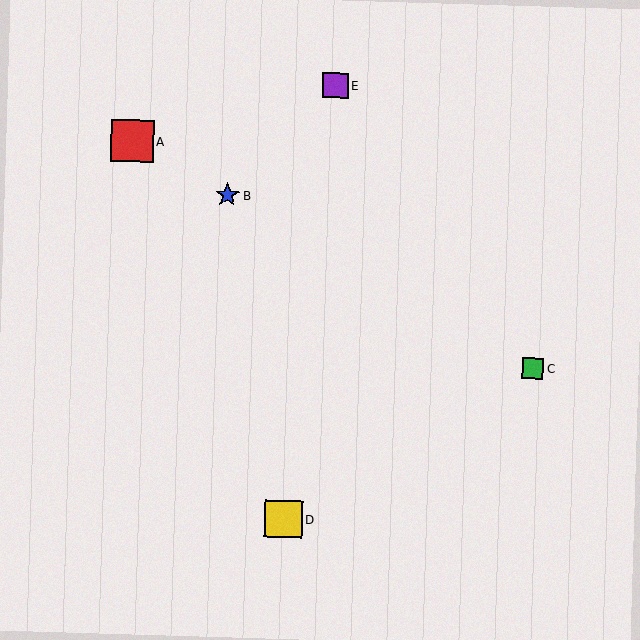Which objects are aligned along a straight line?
Objects A, B, C are aligned along a straight line.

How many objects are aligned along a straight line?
3 objects (A, B, C) are aligned along a straight line.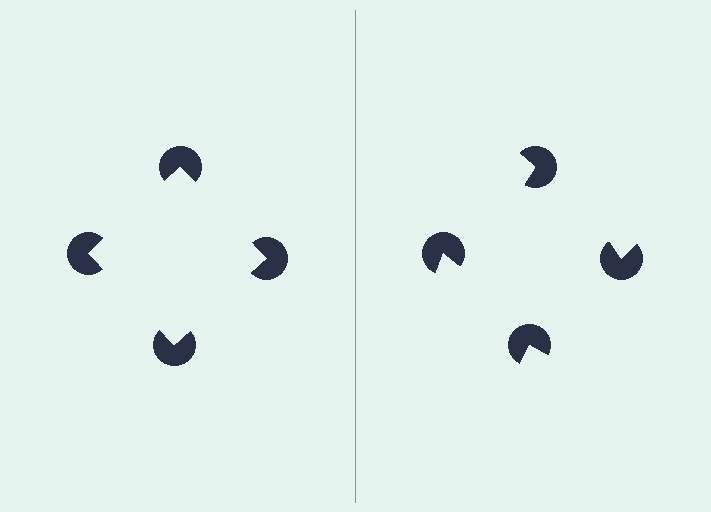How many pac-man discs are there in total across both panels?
8 — 4 on each side.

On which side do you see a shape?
An illusory square appears on the left side. On the right side the wedge cuts are rotated, so no coherent shape forms.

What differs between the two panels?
The pac-man discs are positioned identically on both sides; only the wedge orientations differ. On the left they align to a square; on the right they are misaligned.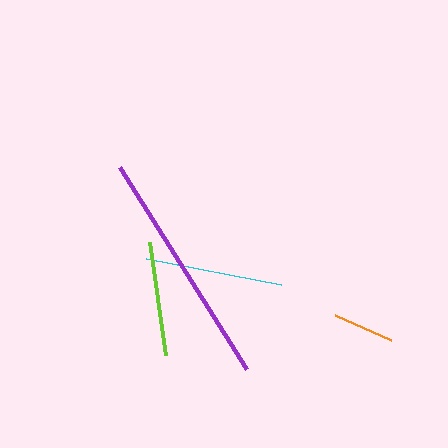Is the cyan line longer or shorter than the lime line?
The cyan line is longer than the lime line.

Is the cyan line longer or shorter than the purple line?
The purple line is longer than the cyan line.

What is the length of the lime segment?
The lime segment is approximately 114 pixels long.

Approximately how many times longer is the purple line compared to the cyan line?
The purple line is approximately 1.7 times the length of the cyan line.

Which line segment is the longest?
The purple line is the longest at approximately 238 pixels.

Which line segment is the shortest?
The orange line is the shortest at approximately 61 pixels.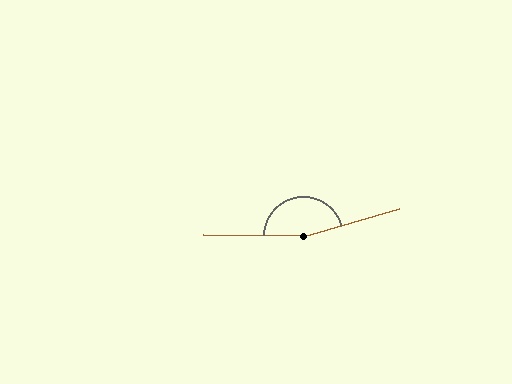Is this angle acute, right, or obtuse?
It is obtuse.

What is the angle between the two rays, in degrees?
Approximately 163 degrees.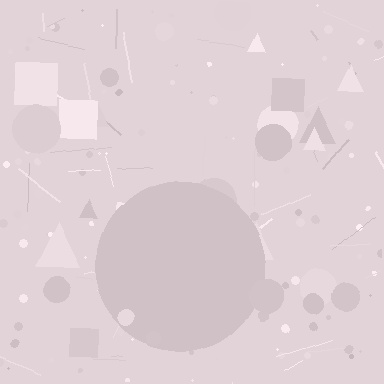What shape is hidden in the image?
A circle is hidden in the image.